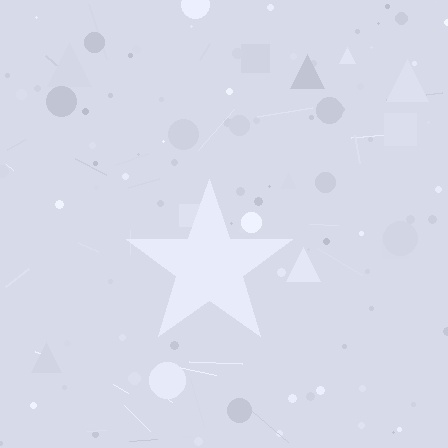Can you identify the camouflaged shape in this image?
The camouflaged shape is a star.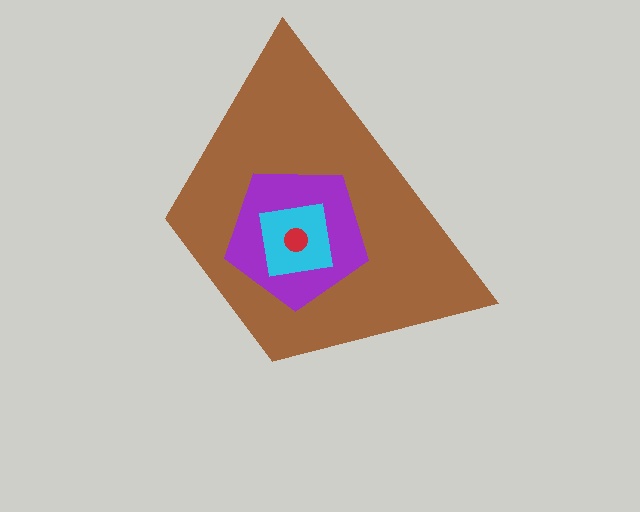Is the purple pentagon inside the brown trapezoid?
Yes.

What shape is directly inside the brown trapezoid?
The purple pentagon.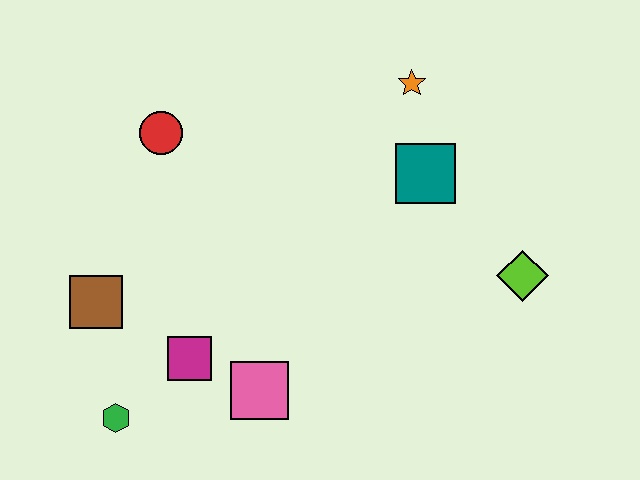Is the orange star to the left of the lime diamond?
Yes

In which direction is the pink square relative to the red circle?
The pink square is below the red circle.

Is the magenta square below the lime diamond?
Yes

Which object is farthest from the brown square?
The lime diamond is farthest from the brown square.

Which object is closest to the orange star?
The teal square is closest to the orange star.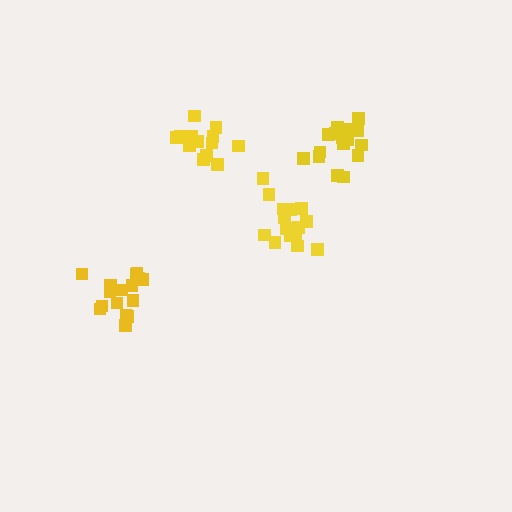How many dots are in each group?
Group 1: 15 dots, Group 2: 16 dots, Group 3: 13 dots, Group 4: 16 dots (60 total).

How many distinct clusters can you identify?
There are 4 distinct clusters.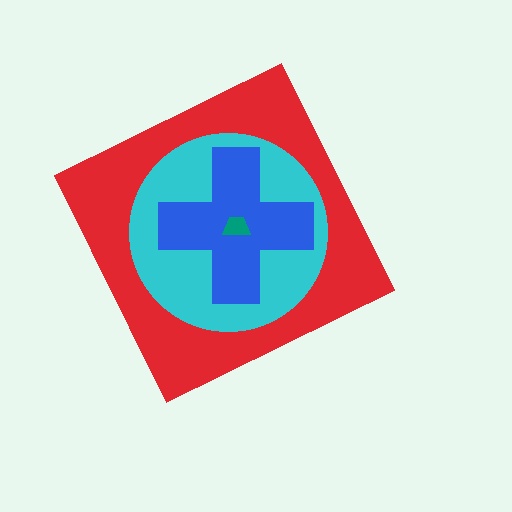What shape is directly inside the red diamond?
The cyan circle.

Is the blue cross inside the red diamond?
Yes.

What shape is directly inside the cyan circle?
The blue cross.